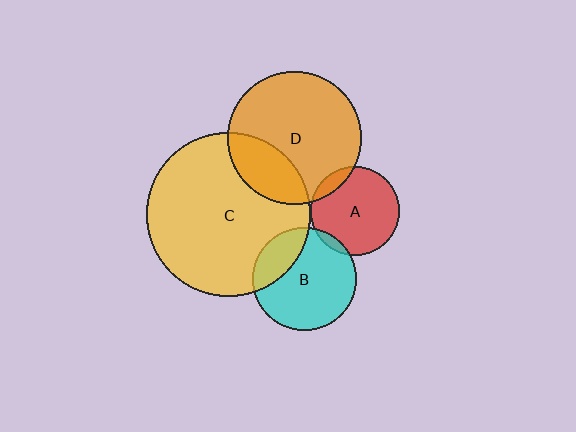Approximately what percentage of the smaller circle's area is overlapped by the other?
Approximately 25%.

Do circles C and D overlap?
Yes.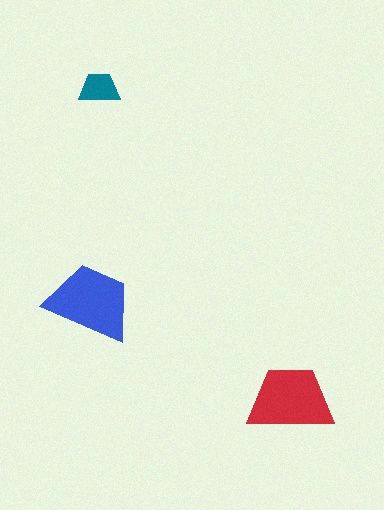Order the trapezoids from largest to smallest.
the blue one, the red one, the teal one.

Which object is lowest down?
The red trapezoid is bottommost.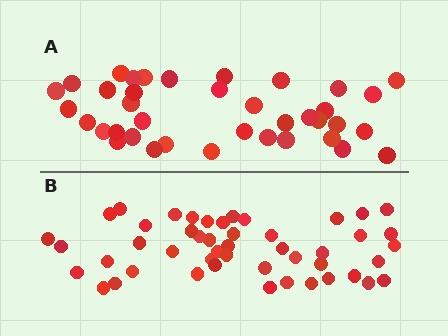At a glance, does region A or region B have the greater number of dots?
Region B (the bottom region) has more dots.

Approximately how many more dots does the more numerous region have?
Region B has roughly 10 or so more dots than region A.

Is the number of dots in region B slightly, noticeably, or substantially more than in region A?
Region B has noticeably more, but not dramatically so. The ratio is roughly 1.3 to 1.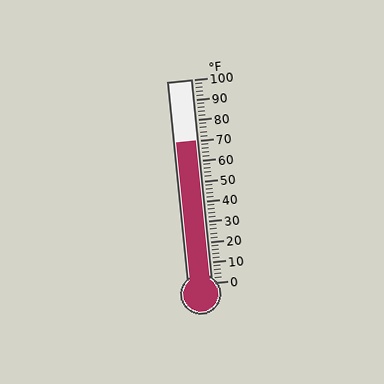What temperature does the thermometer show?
The thermometer shows approximately 70°F.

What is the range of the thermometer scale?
The thermometer scale ranges from 0°F to 100°F.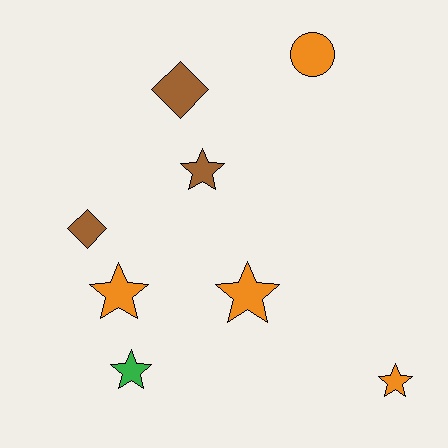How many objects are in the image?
There are 8 objects.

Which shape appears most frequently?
Star, with 5 objects.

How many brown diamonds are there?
There are 2 brown diamonds.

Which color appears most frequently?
Orange, with 4 objects.